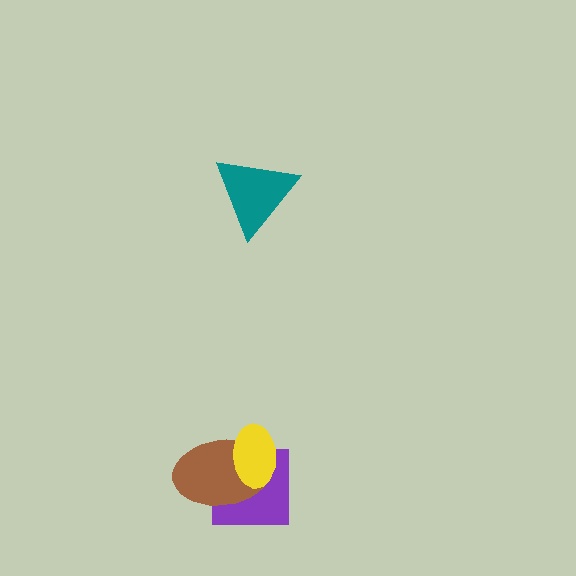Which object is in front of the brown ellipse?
The yellow ellipse is in front of the brown ellipse.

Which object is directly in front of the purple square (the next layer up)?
The brown ellipse is directly in front of the purple square.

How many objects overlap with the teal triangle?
0 objects overlap with the teal triangle.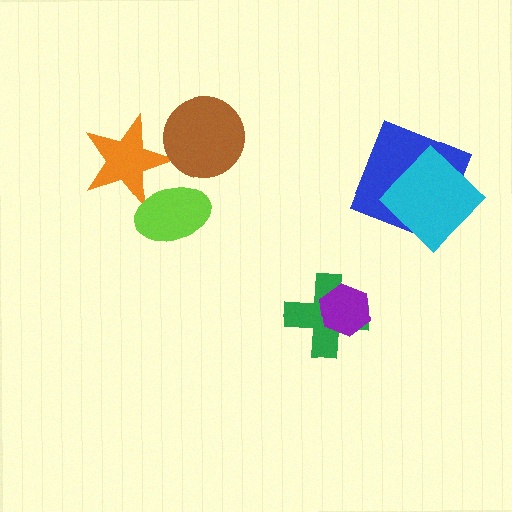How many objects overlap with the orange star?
1 object overlaps with the orange star.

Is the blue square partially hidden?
Yes, it is partially covered by another shape.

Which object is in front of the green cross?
The purple hexagon is in front of the green cross.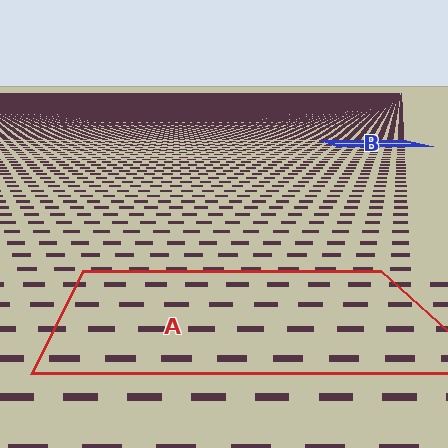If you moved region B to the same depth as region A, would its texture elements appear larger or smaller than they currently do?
They would appear larger. At a closer depth, the same texture elements are projected at a bigger on-screen size.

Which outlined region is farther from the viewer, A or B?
Region B is farther from the viewer — the texture elements inside it appear smaller and more densely packed.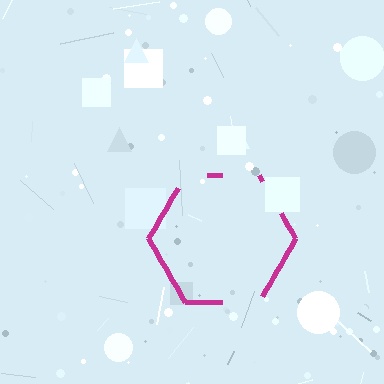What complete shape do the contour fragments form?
The contour fragments form a hexagon.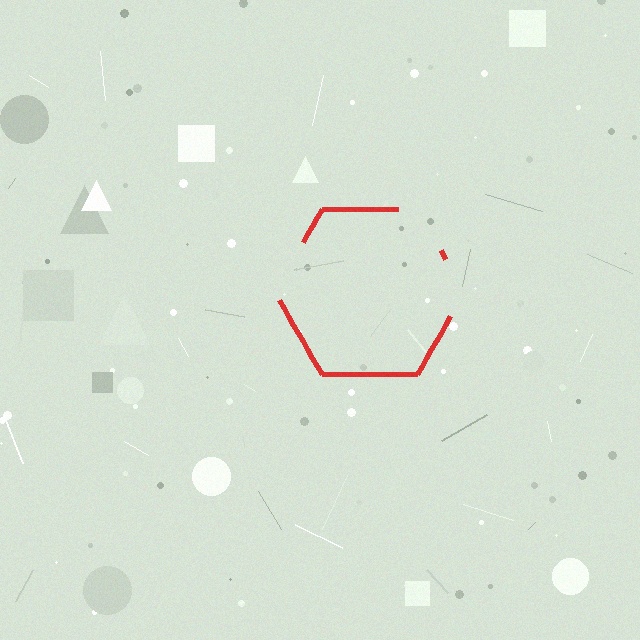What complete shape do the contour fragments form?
The contour fragments form a hexagon.